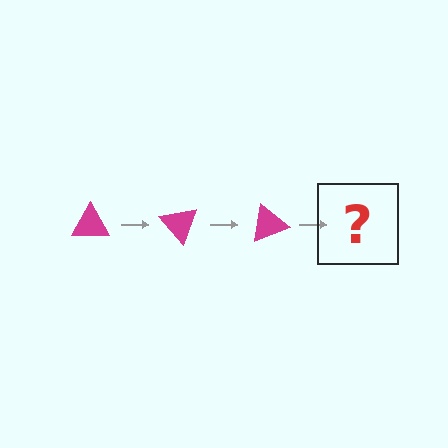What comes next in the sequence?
The next element should be a magenta triangle rotated 150 degrees.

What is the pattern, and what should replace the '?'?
The pattern is that the triangle rotates 50 degrees each step. The '?' should be a magenta triangle rotated 150 degrees.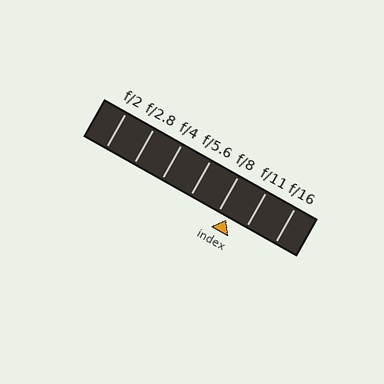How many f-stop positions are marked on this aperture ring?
There are 7 f-stop positions marked.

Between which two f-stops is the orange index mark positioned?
The index mark is between f/8 and f/11.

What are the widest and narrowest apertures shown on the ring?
The widest aperture shown is f/2 and the narrowest is f/16.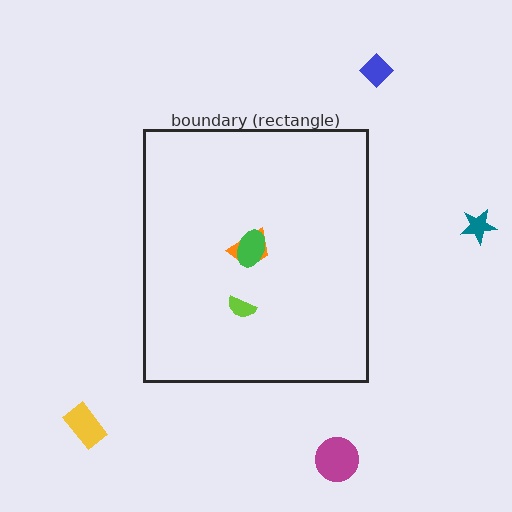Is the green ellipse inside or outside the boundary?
Inside.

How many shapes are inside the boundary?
3 inside, 4 outside.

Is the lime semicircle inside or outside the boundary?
Inside.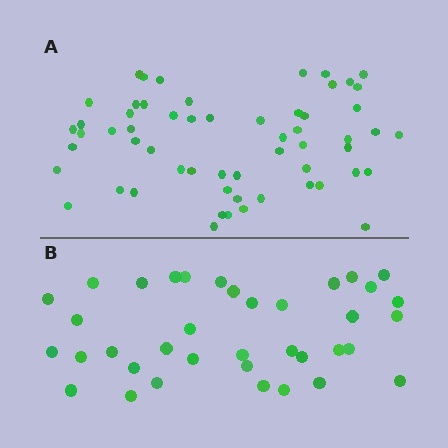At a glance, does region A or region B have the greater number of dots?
Region A (the top region) has more dots.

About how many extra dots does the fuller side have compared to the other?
Region A has approximately 20 more dots than region B.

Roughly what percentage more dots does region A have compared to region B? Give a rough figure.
About 55% more.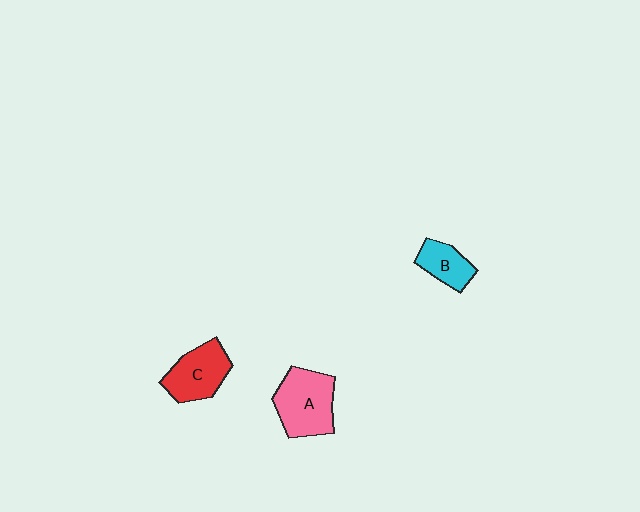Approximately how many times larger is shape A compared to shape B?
Approximately 1.8 times.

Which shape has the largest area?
Shape A (pink).